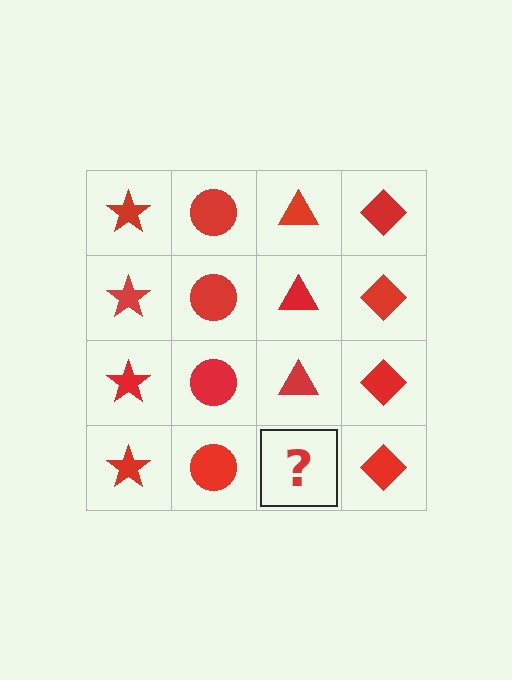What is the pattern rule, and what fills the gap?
The rule is that each column has a consistent shape. The gap should be filled with a red triangle.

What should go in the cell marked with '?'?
The missing cell should contain a red triangle.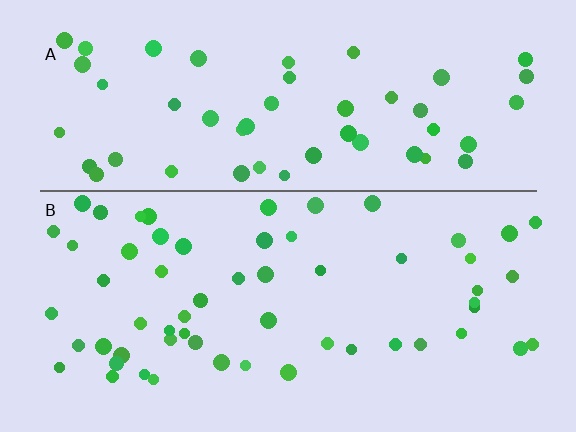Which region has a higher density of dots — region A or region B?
B (the bottom).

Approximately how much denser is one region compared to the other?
Approximately 1.1× — region B over region A.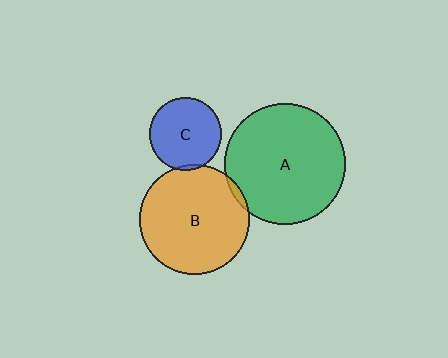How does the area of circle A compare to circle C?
Approximately 2.8 times.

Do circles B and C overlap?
Yes.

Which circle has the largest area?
Circle A (green).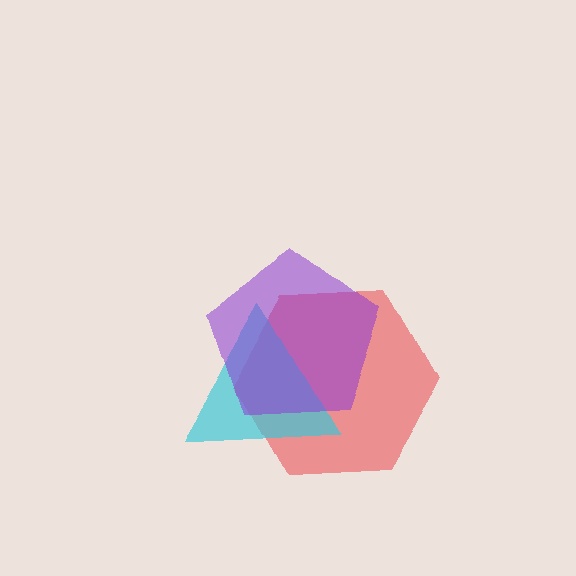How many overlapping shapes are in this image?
There are 3 overlapping shapes in the image.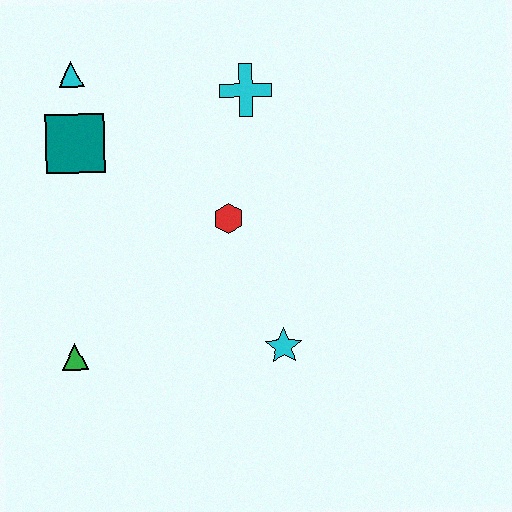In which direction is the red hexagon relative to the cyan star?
The red hexagon is above the cyan star.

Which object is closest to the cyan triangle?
The teal square is closest to the cyan triangle.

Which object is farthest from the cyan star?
The cyan triangle is farthest from the cyan star.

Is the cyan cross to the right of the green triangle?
Yes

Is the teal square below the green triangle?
No